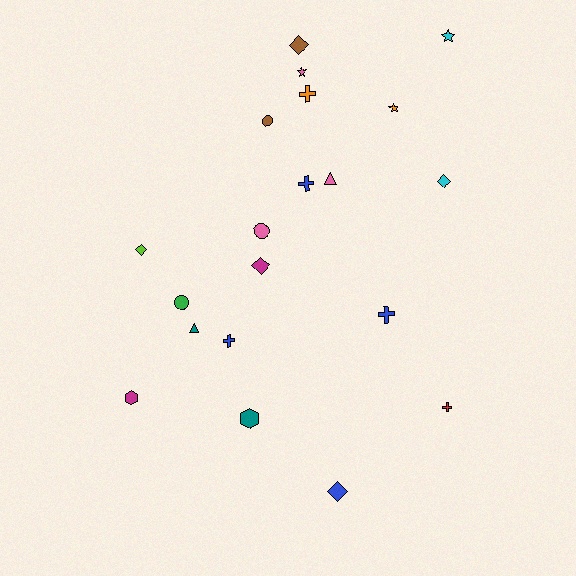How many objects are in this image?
There are 20 objects.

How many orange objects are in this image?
There are 2 orange objects.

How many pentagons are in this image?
There are no pentagons.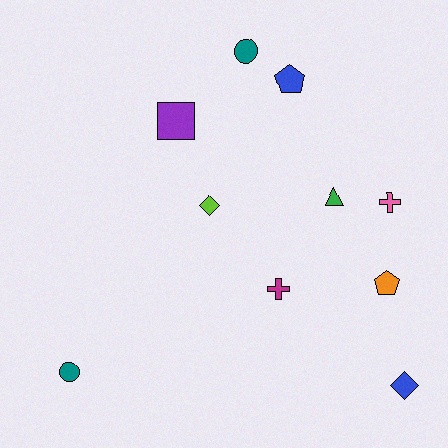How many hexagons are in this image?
There are no hexagons.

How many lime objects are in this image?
There is 1 lime object.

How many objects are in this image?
There are 10 objects.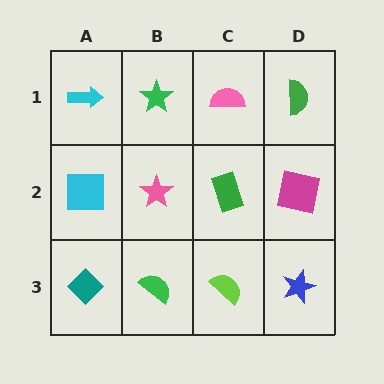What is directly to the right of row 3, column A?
A green semicircle.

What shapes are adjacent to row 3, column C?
A green rectangle (row 2, column C), a green semicircle (row 3, column B), a blue star (row 3, column D).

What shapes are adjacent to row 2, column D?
A green semicircle (row 1, column D), a blue star (row 3, column D), a green rectangle (row 2, column C).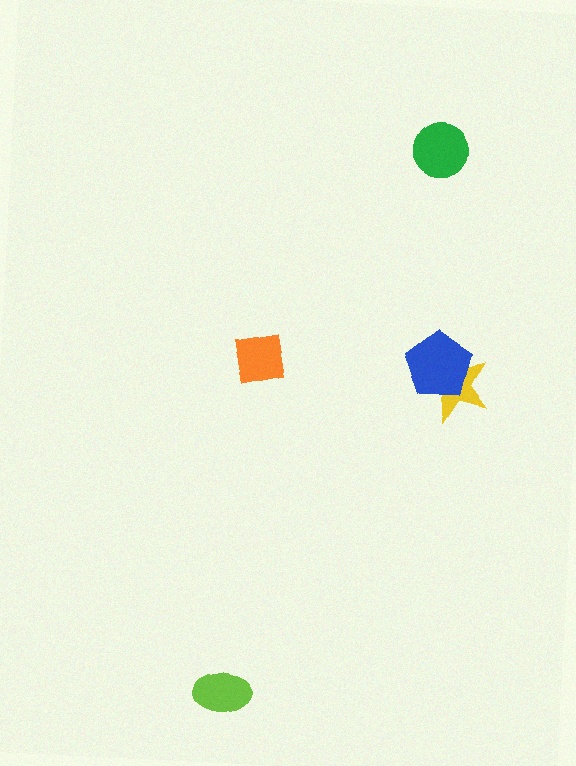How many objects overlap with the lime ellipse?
0 objects overlap with the lime ellipse.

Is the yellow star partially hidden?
Yes, it is partially covered by another shape.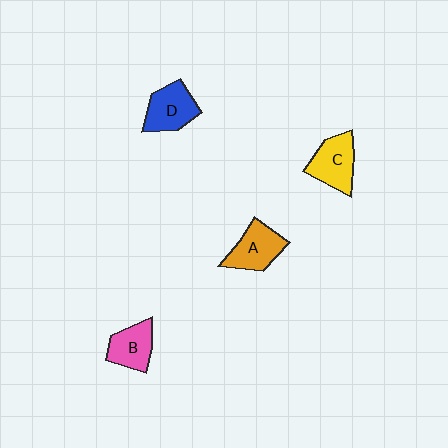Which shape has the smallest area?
Shape B (pink).